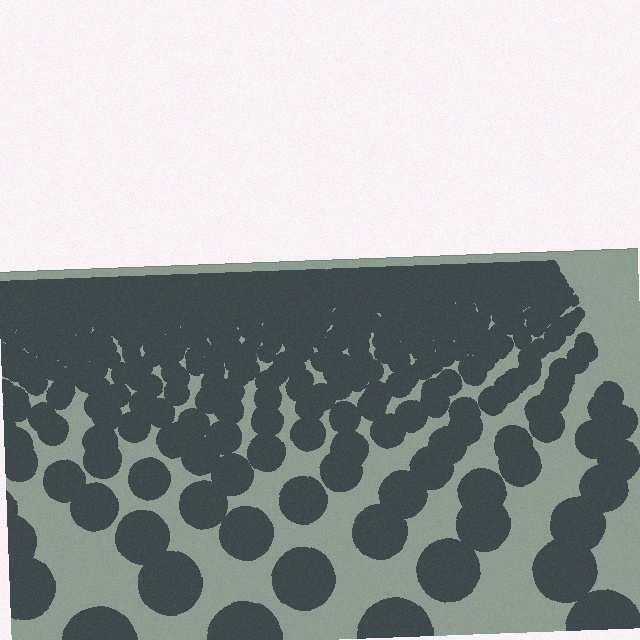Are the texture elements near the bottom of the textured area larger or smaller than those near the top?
Larger. Near the bottom, elements are closer to the viewer and appear at a bigger on-screen size.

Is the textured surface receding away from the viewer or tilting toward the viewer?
The surface is receding away from the viewer. Texture elements get smaller and denser toward the top.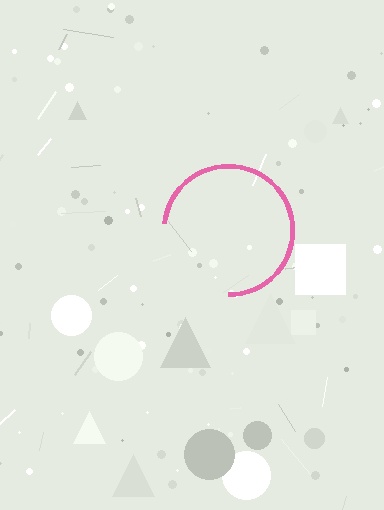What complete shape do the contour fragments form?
The contour fragments form a circle.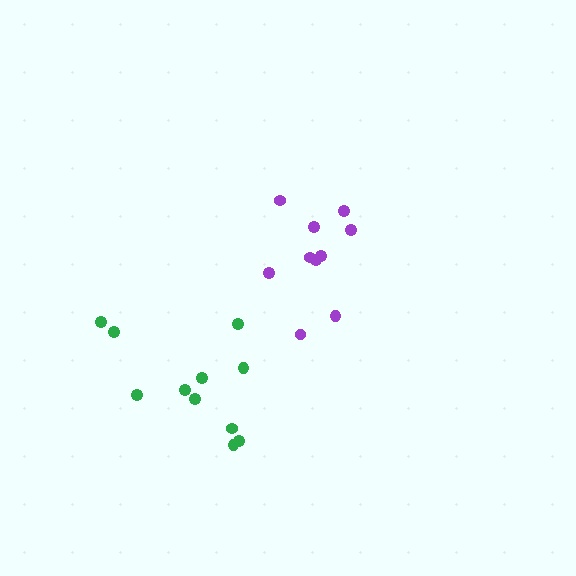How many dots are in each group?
Group 1: 10 dots, Group 2: 11 dots (21 total).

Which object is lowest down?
The green cluster is bottommost.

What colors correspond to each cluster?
The clusters are colored: purple, green.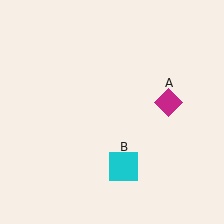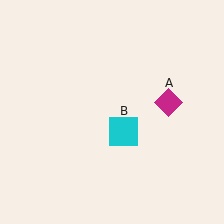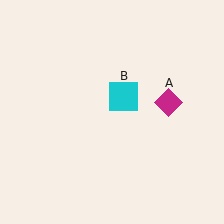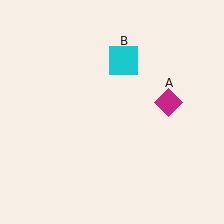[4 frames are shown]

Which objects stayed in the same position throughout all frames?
Magenta diamond (object A) remained stationary.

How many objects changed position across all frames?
1 object changed position: cyan square (object B).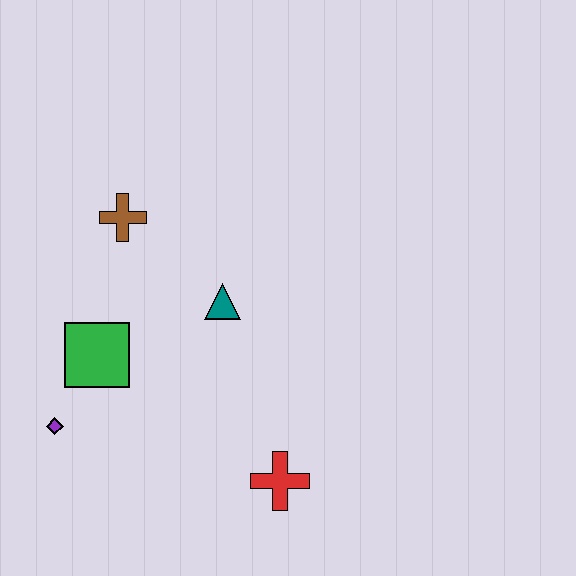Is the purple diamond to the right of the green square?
No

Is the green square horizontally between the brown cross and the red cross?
No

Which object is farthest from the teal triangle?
The purple diamond is farthest from the teal triangle.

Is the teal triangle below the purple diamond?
No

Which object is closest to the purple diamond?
The green square is closest to the purple diamond.